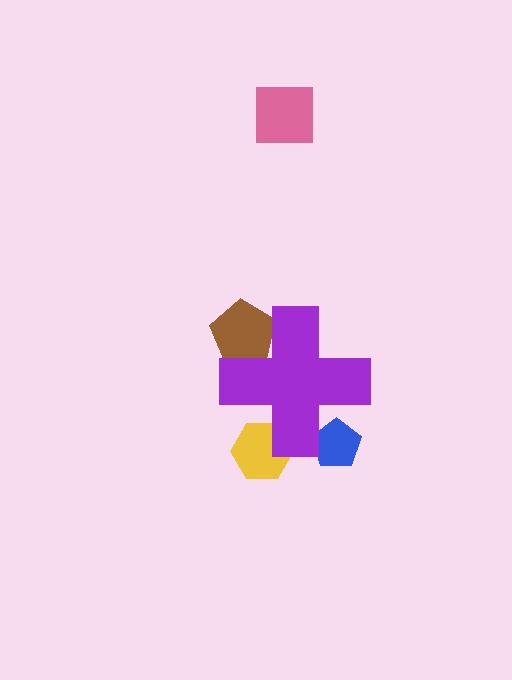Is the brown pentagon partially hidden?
Yes, the brown pentagon is partially hidden behind the purple cross.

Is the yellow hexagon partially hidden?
Yes, the yellow hexagon is partially hidden behind the purple cross.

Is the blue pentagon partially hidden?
Yes, the blue pentagon is partially hidden behind the purple cross.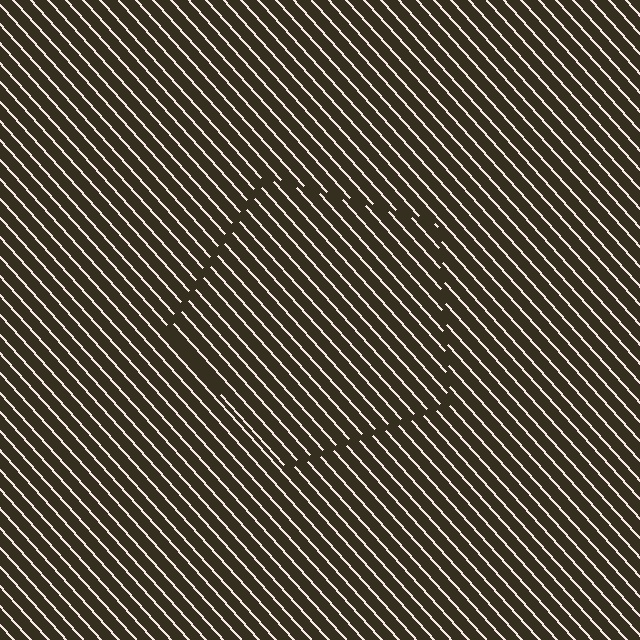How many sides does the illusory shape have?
5 sides — the line-ends trace a pentagon.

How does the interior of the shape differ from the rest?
The interior of the shape contains the same grating, shifted by half a period — the contour is defined by the phase discontinuity where line-ends from the inner and outer gratings abut.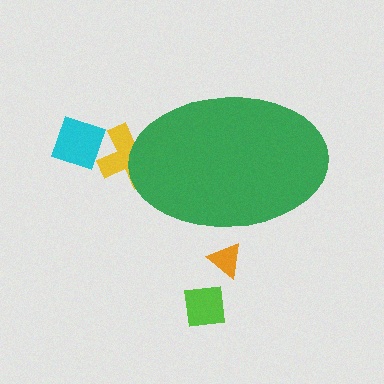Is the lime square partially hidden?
No, the lime square is fully visible.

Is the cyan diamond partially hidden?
No, the cyan diamond is fully visible.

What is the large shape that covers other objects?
A green ellipse.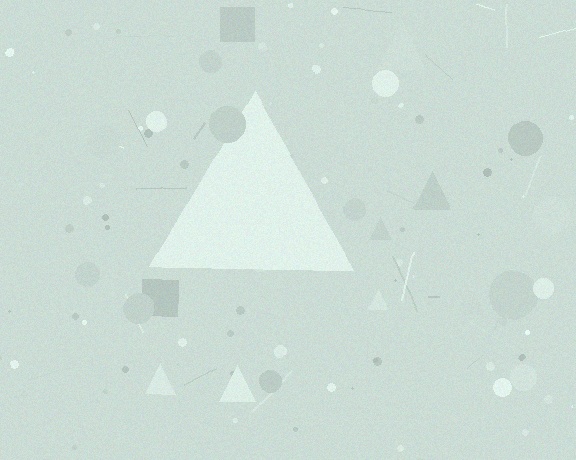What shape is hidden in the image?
A triangle is hidden in the image.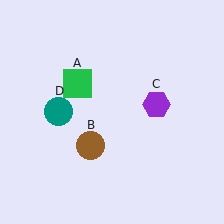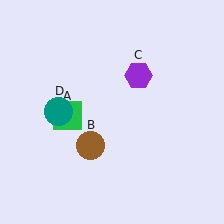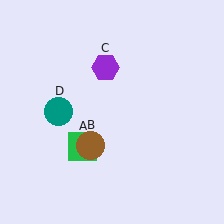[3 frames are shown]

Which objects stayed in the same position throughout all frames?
Brown circle (object B) and teal circle (object D) remained stationary.